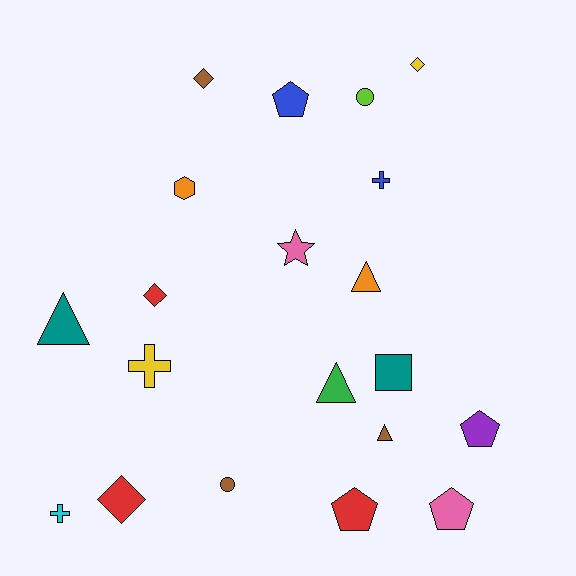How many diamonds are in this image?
There are 4 diamonds.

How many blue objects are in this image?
There are 2 blue objects.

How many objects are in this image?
There are 20 objects.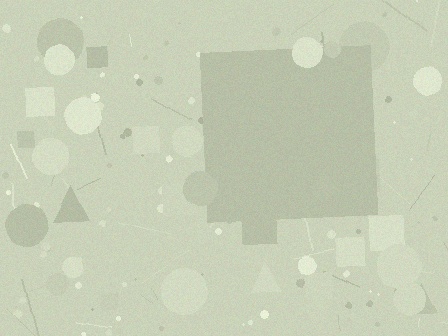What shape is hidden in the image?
A square is hidden in the image.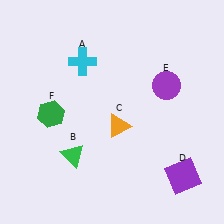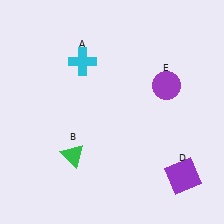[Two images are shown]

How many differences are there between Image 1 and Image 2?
There are 2 differences between the two images.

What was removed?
The green hexagon (F), the orange triangle (C) were removed in Image 2.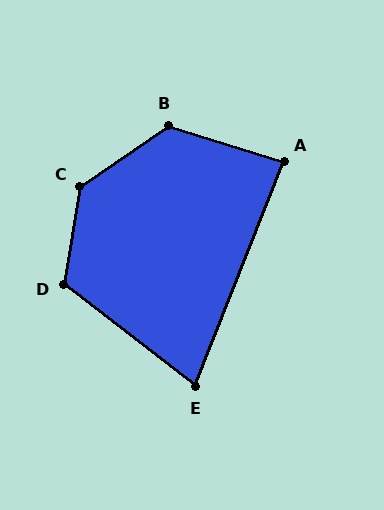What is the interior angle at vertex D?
Approximately 119 degrees (obtuse).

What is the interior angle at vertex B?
Approximately 128 degrees (obtuse).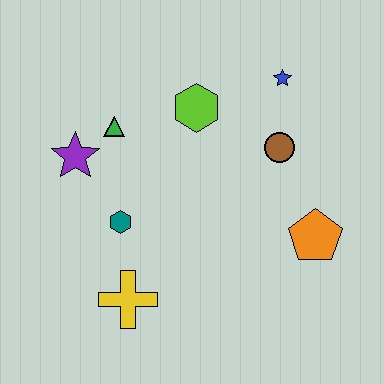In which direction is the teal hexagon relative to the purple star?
The teal hexagon is below the purple star.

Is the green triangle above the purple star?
Yes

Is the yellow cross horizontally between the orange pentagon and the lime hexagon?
No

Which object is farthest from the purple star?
The orange pentagon is farthest from the purple star.